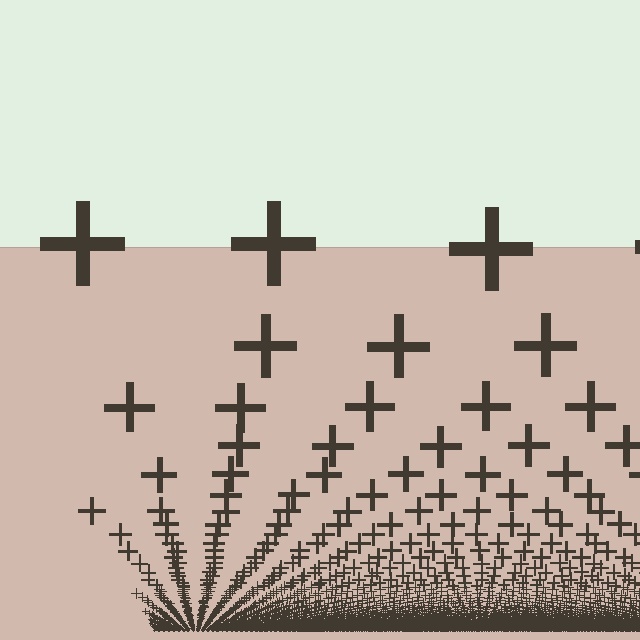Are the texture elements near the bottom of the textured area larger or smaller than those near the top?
Smaller. The gradient is inverted — elements near the bottom are smaller and denser.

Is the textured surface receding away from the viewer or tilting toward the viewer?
The surface appears to tilt toward the viewer. Texture elements get larger and sparser toward the top.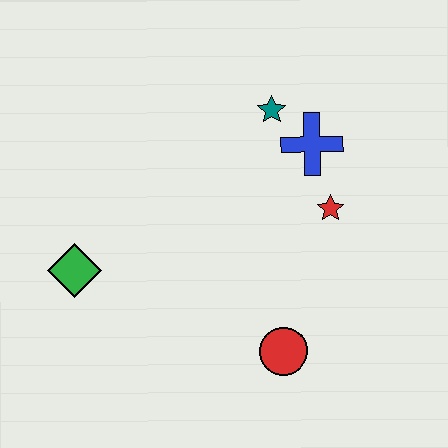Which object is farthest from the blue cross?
The green diamond is farthest from the blue cross.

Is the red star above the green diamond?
Yes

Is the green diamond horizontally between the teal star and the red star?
No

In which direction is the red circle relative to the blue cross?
The red circle is below the blue cross.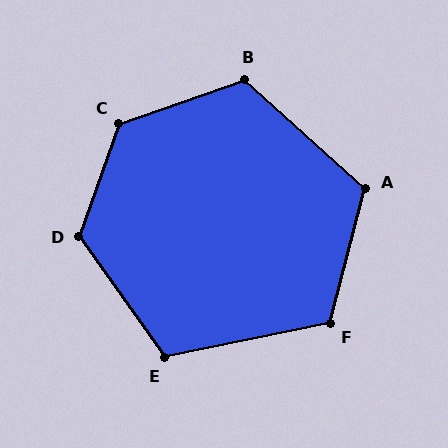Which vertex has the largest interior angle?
C, at approximately 128 degrees.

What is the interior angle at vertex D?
Approximately 125 degrees (obtuse).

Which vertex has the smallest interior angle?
E, at approximately 114 degrees.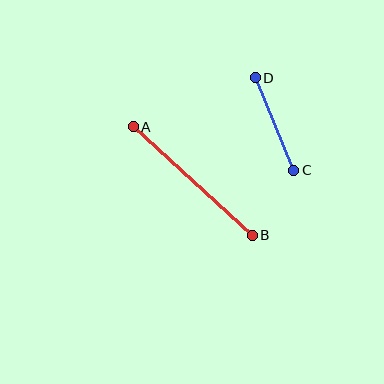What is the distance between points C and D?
The distance is approximately 100 pixels.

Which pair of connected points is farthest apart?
Points A and B are farthest apart.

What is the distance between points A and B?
The distance is approximately 161 pixels.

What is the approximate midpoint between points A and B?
The midpoint is at approximately (193, 181) pixels.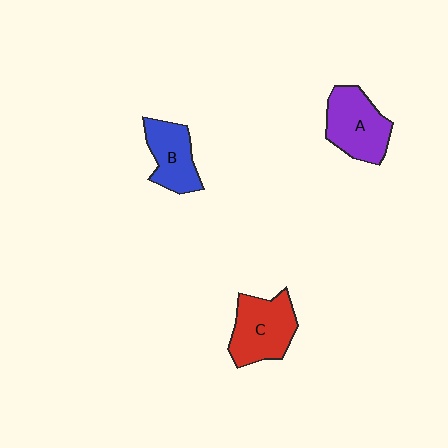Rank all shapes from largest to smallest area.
From largest to smallest: C (red), A (purple), B (blue).